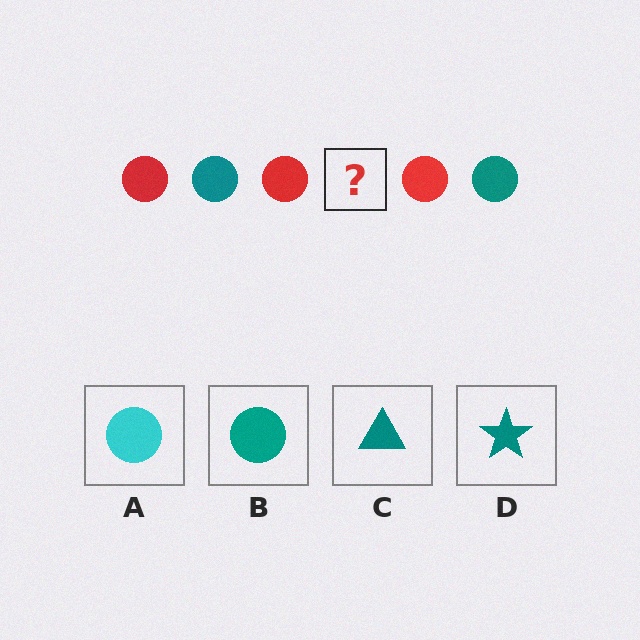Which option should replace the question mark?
Option B.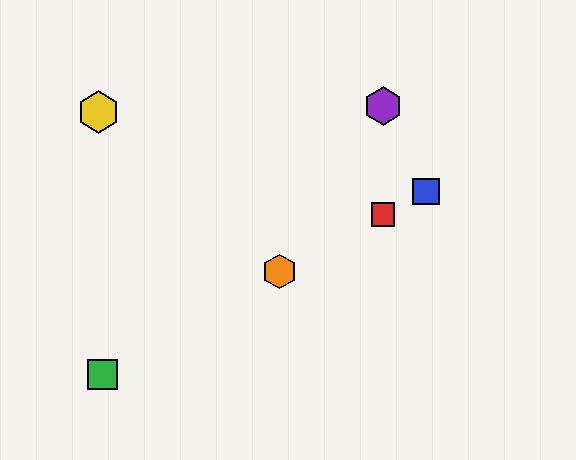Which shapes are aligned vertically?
The red square, the purple hexagon are aligned vertically.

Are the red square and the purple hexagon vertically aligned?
Yes, both are at x≈383.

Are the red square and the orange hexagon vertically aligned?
No, the red square is at x≈383 and the orange hexagon is at x≈279.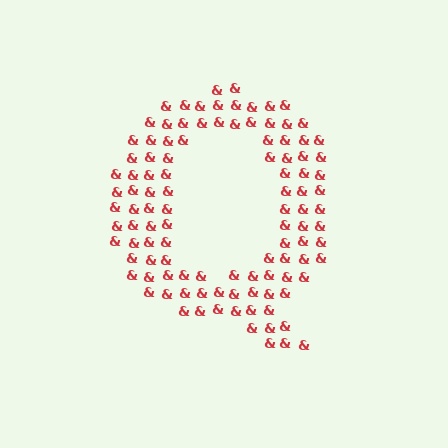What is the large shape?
The large shape is the letter Q.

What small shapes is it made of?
It is made of small ampersands.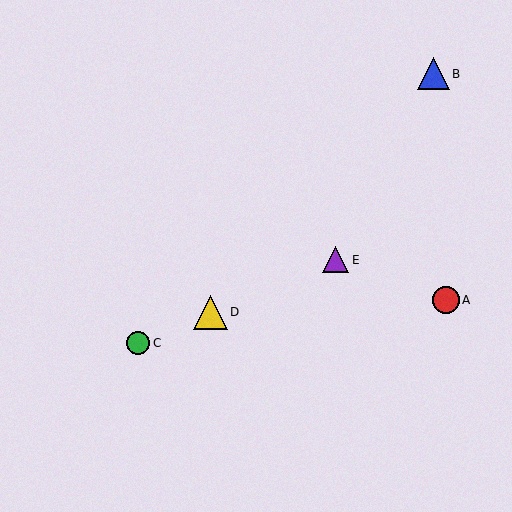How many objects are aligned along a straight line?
3 objects (C, D, E) are aligned along a straight line.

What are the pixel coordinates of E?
Object E is at (335, 260).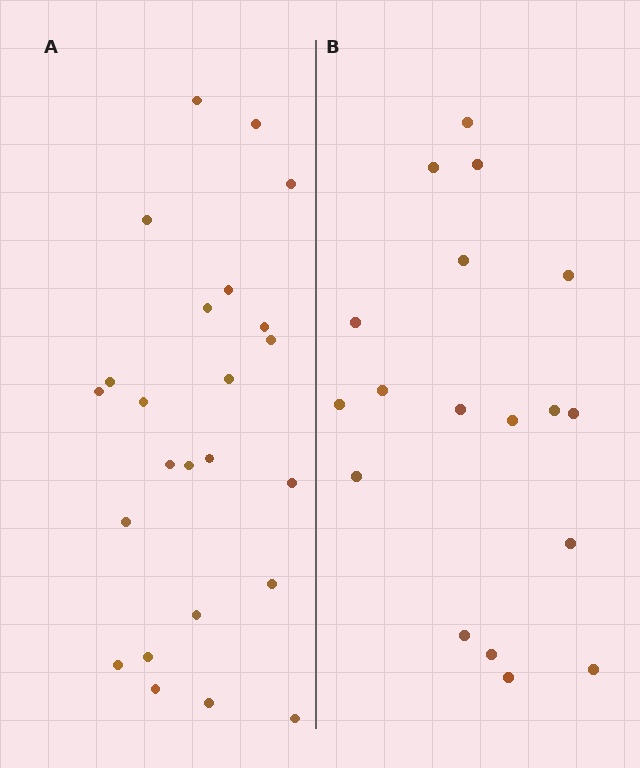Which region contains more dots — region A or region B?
Region A (the left region) has more dots.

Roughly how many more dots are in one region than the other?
Region A has about 6 more dots than region B.